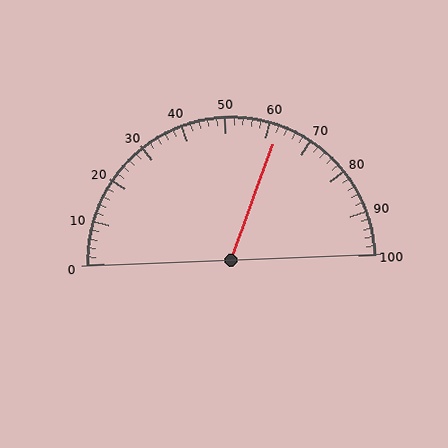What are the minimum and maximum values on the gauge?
The gauge ranges from 0 to 100.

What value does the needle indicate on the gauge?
The needle indicates approximately 62.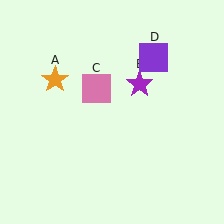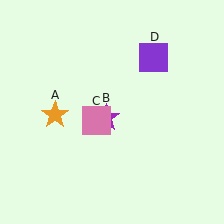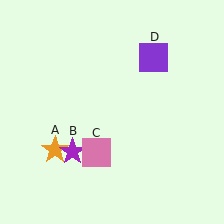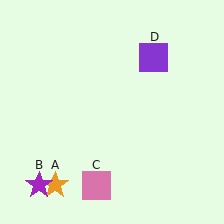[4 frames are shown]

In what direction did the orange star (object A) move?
The orange star (object A) moved down.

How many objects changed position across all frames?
3 objects changed position: orange star (object A), purple star (object B), pink square (object C).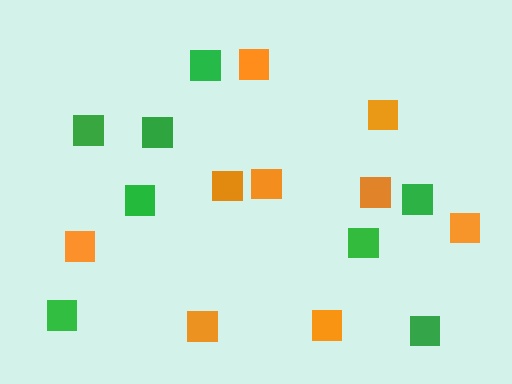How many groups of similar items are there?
There are 2 groups: one group of orange squares (9) and one group of green squares (8).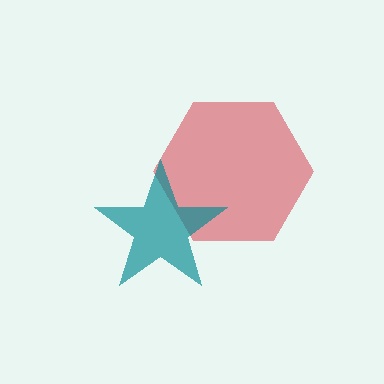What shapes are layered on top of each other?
The layered shapes are: a red hexagon, a teal star.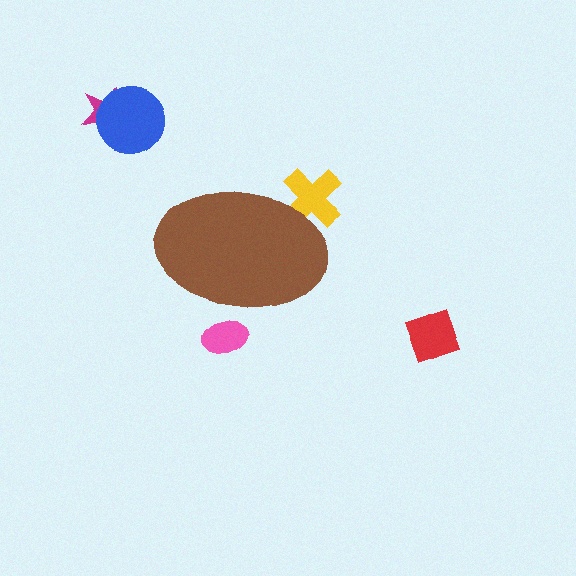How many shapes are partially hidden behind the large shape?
2 shapes are partially hidden.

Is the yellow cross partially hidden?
Yes, the yellow cross is partially hidden behind the brown ellipse.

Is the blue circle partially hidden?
No, the blue circle is fully visible.